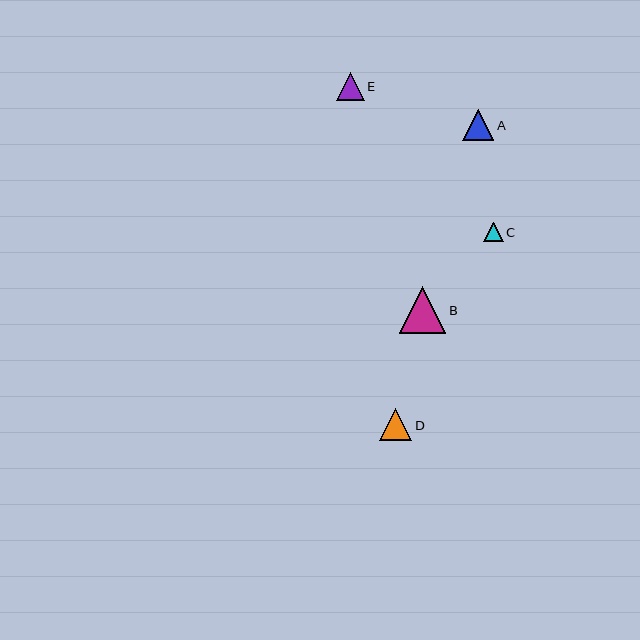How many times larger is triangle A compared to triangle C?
Triangle A is approximately 1.6 times the size of triangle C.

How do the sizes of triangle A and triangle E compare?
Triangle A and triangle E are approximately the same size.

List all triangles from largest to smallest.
From largest to smallest: B, D, A, E, C.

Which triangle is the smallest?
Triangle C is the smallest with a size of approximately 19 pixels.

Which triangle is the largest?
Triangle B is the largest with a size of approximately 46 pixels.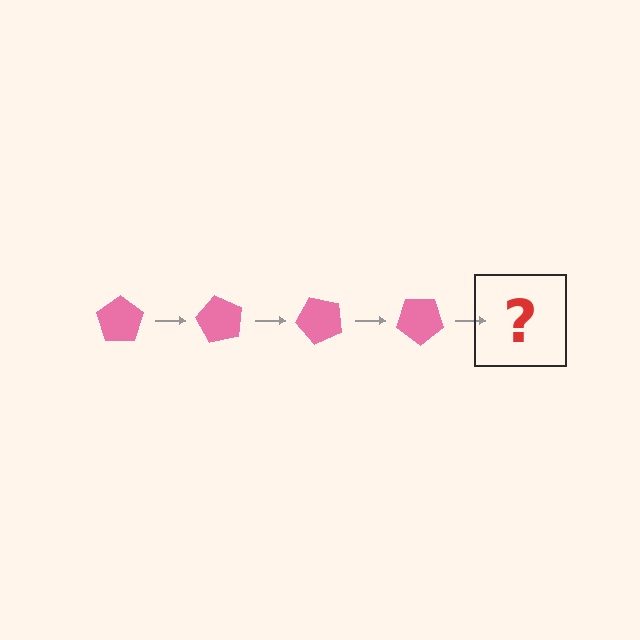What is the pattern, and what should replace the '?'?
The pattern is that the pentagon rotates 60 degrees each step. The '?' should be a pink pentagon rotated 240 degrees.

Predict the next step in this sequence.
The next step is a pink pentagon rotated 240 degrees.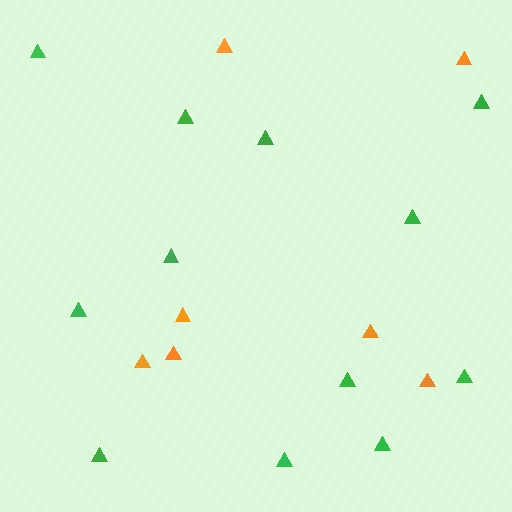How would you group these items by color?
There are 2 groups: one group of green triangles (12) and one group of orange triangles (7).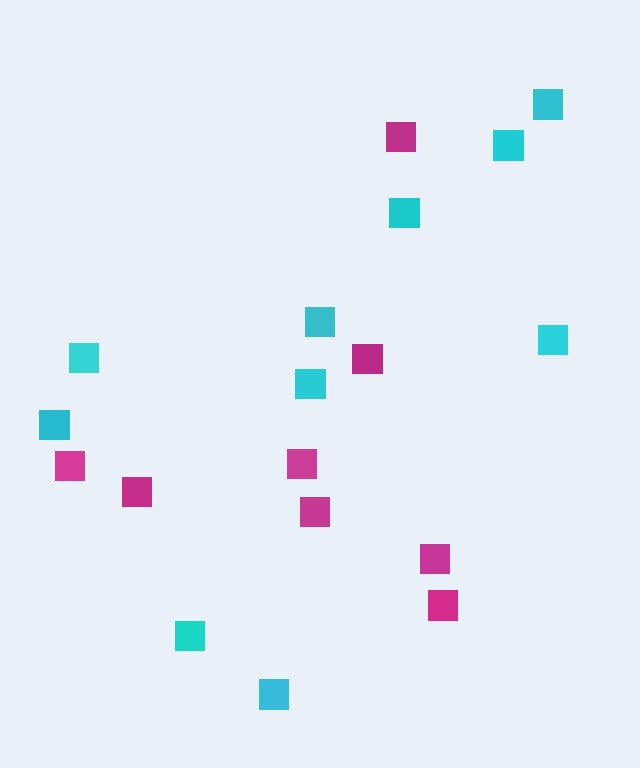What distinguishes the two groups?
There are 2 groups: one group of magenta squares (8) and one group of cyan squares (10).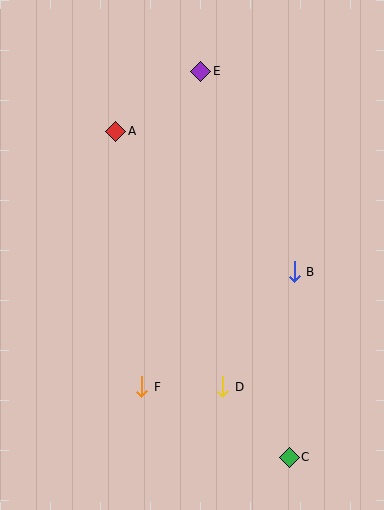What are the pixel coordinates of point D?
Point D is at (223, 387).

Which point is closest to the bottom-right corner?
Point C is closest to the bottom-right corner.